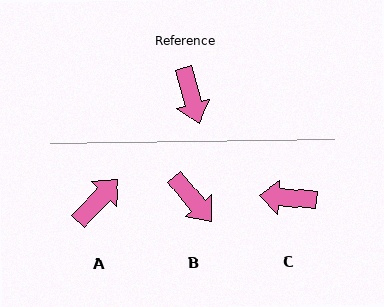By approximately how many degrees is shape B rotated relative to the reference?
Approximately 24 degrees counter-clockwise.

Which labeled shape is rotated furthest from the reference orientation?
A, about 119 degrees away.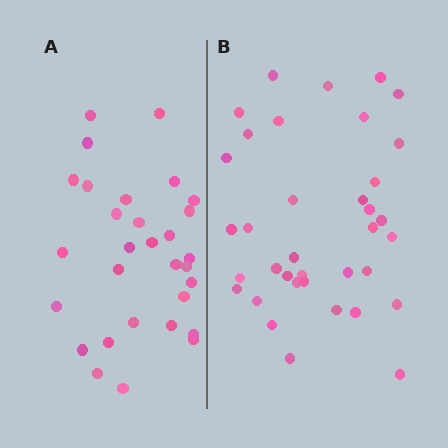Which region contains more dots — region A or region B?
Region B (the right region) has more dots.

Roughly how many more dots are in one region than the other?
Region B has about 6 more dots than region A.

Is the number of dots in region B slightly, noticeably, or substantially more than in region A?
Region B has only slightly more — the two regions are fairly close. The ratio is roughly 1.2 to 1.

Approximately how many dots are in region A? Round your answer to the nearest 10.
About 30 dots.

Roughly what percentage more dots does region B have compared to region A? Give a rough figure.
About 20% more.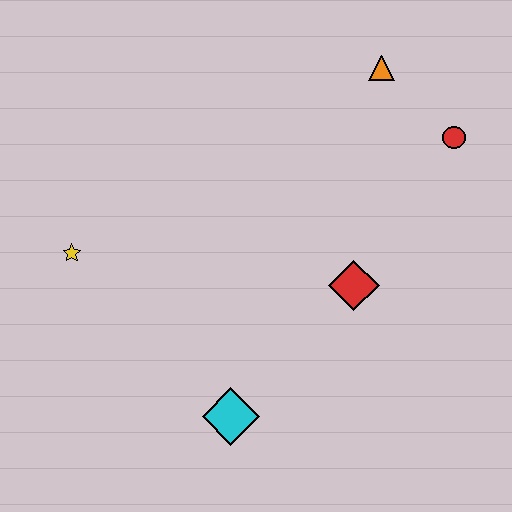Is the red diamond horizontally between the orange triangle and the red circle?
No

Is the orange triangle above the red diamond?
Yes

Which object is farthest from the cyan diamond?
The orange triangle is farthest from the cyan diamond.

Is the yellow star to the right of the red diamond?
No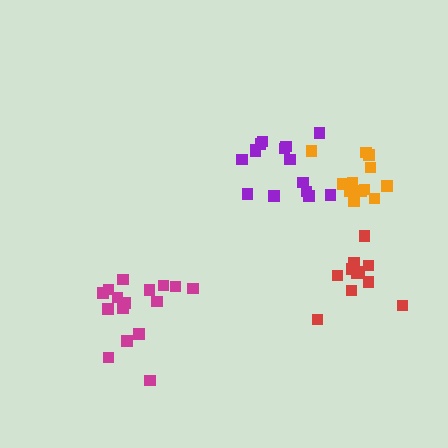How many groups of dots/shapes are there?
There are 4 groups.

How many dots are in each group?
Group 1: 11 dots, Group 2: 15 dots, Group 3: 12 dots, Group 4: 16 dots (54 total).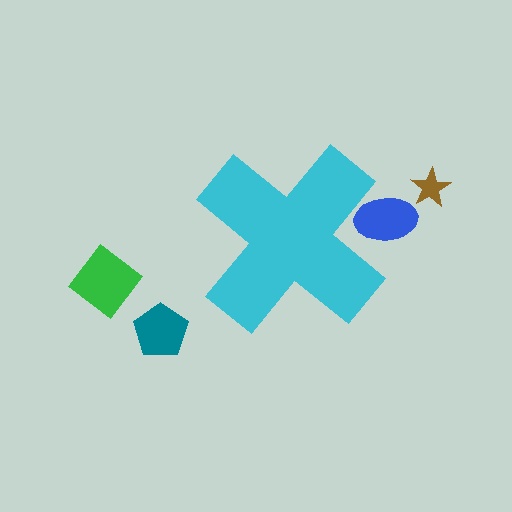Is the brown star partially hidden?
No, the brown star is fully visible.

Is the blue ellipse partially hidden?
Yes, the blue ellipse is partially hidden behind the cyan cross.